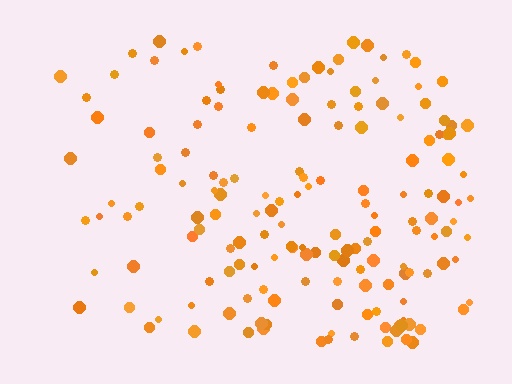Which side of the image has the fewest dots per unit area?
The left.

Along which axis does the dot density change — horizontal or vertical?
Horizontal.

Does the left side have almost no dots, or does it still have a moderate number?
Still a moderate number, just noticeably fewer than the right.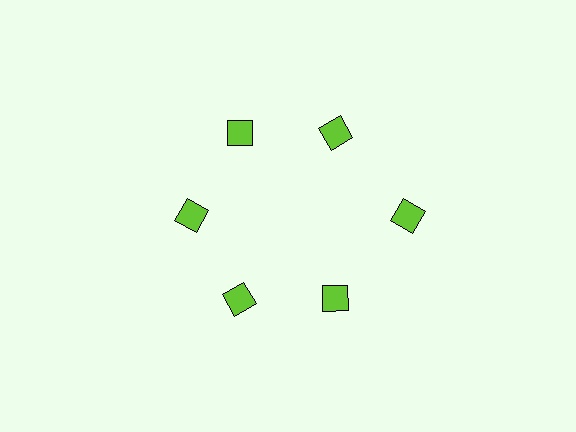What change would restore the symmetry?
The symmetry would be restored by moving it inward, back onto the ring so that all 6 squares sit at equal angles and equal distance from the center.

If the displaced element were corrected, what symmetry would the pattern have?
It would have 6-fold rotational symmetry — the pattern would map onto itself every 60 degrees.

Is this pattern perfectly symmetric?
No. The 6 lime squares are arranged in a ring, but one element near the 3 o'clock position is pushed outward from the center, breaking the 6-fold rotational symmetry.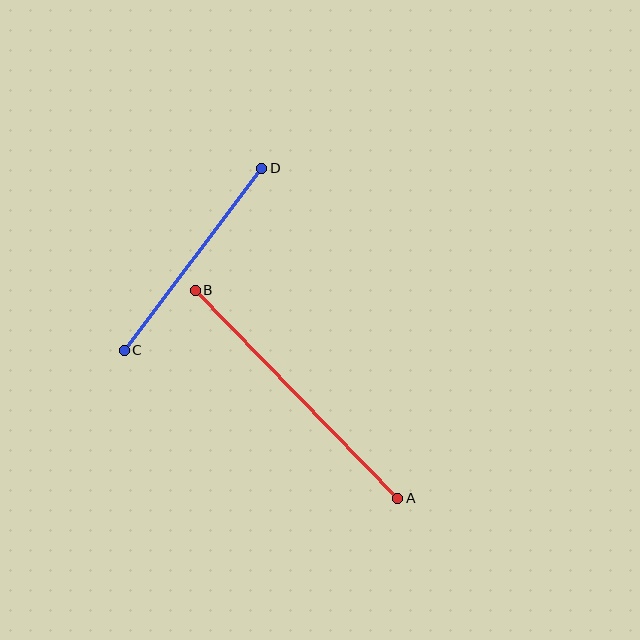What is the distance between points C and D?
The distance is approximately 228 pixels.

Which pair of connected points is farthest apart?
Points A and B are farthest apart.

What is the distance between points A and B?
The distance is approximately 290 pixels.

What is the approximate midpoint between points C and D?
The midpoint is at approximately (193, 259) pixels.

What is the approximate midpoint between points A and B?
The midpoint is at approximately (296, 394) pixels.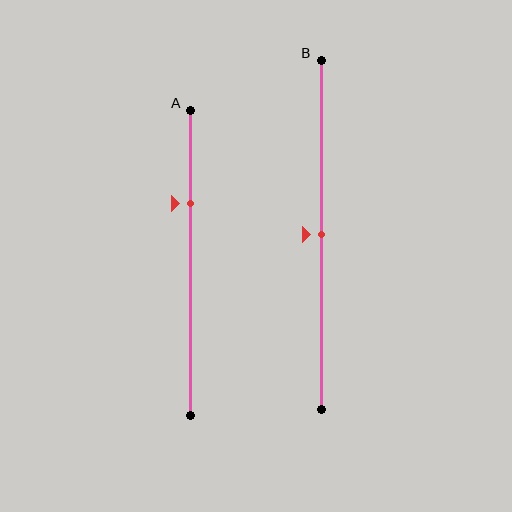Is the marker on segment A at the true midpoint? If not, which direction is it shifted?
No, the marker on segment A is shifted upward by about 19% of the segment length.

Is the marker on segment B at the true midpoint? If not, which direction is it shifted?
Yes, the marker on segment B is at the true midpoint.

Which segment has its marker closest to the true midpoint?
Segment B has its marker closest to the true midpoint.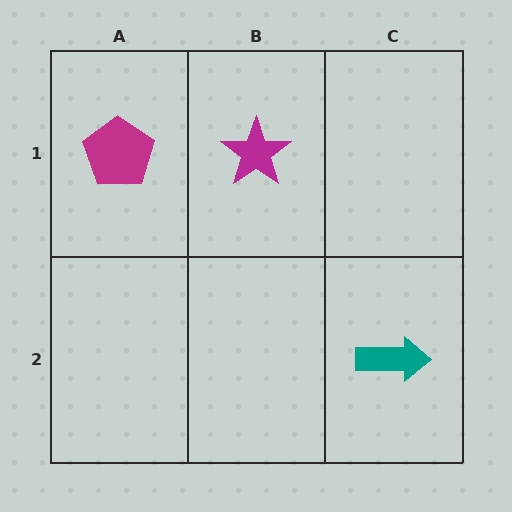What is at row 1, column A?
A magenta pentagon.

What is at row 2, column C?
A teal arrow.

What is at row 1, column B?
A magenta star.